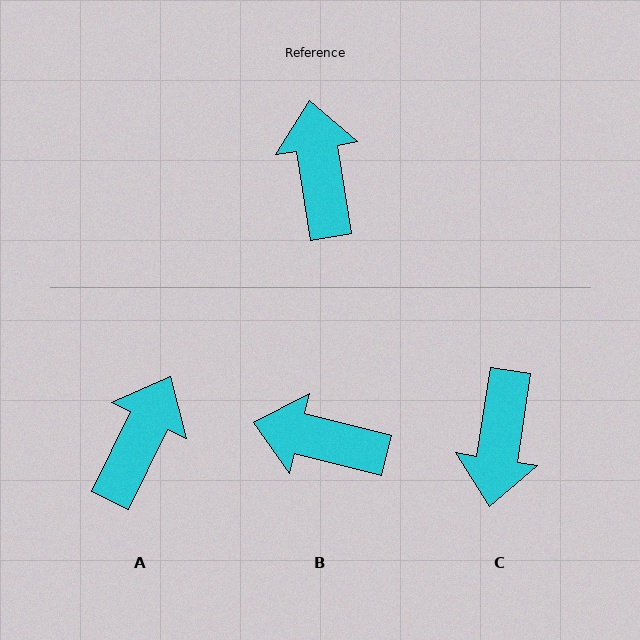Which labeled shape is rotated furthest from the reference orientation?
C, about 162 degrees away.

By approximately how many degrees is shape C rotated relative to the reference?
Approximately 162 degrees counter-clockwise.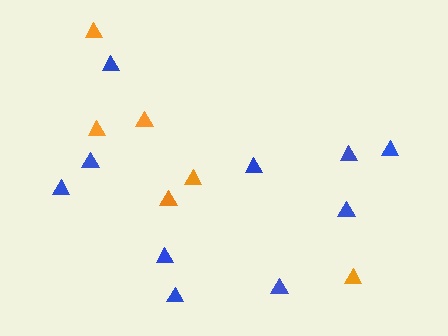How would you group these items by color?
There are 2 groups: one group of blue triangles (10) and one group of orange triangles (6).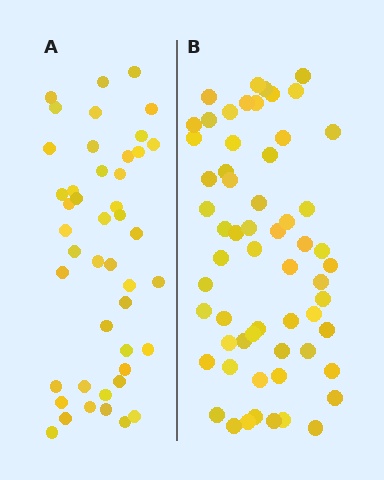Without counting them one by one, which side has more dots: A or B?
Region B (the right region) has more dots.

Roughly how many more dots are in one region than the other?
Region B has approximately 15 more dots than region A.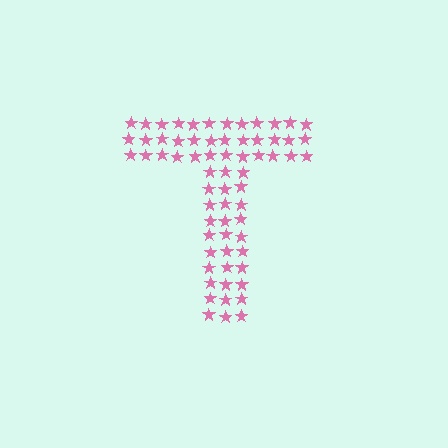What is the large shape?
The large shape is the letter T.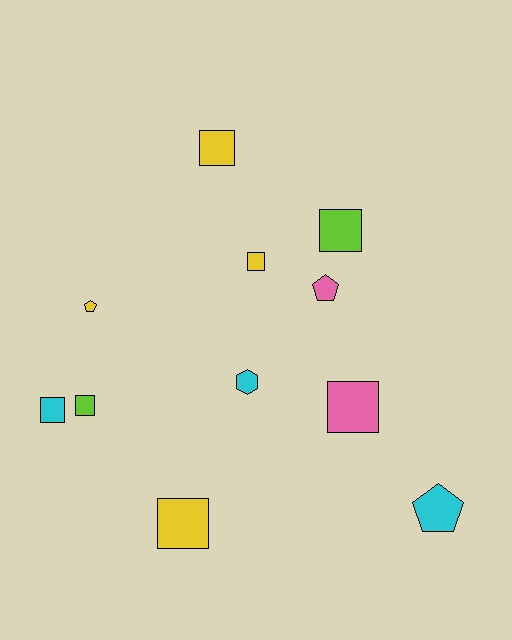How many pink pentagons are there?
There is 1 pink pentagon.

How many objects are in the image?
There are 11 objects.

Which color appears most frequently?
Yellow, with 4 objects.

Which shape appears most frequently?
Square, with 7 objects.